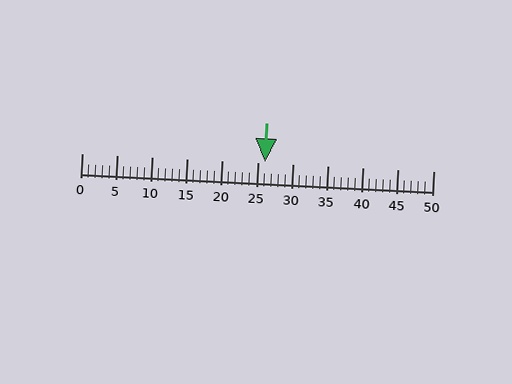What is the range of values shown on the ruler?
The ruler shows values from 0 to 50.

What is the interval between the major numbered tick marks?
The major tick marks are spaced 5 units apart.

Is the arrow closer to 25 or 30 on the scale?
The arrow is closer to 25.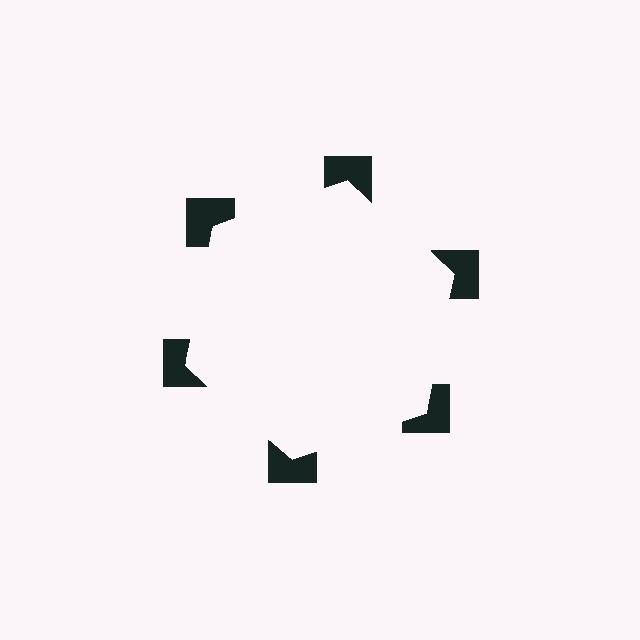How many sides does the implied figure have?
6 sides.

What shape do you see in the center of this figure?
An illusory hexagon — its edges are inferred from the aligned wedge cuts in the notched squares, not physically drawn.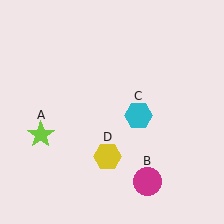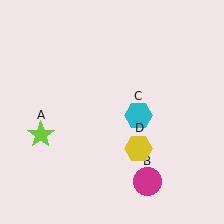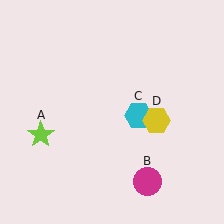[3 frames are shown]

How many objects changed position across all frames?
1 object changed position: yellow hexagon (object D).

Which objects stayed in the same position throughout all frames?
Lime star (object A) and magenta circle (object B) and cyan hexagon (object C) remained stationary.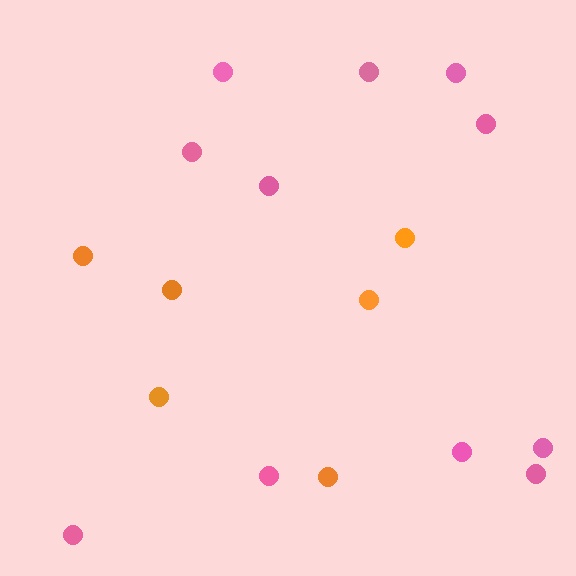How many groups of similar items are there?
There are 2 groups: one group of orange circles (6) and one group of pink circles (11).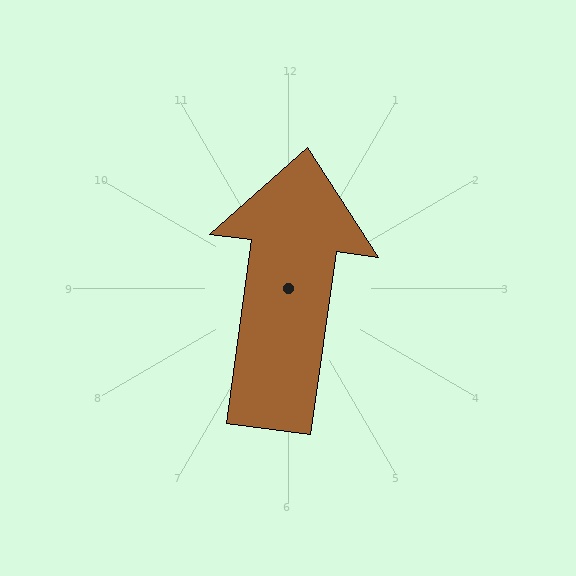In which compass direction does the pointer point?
North.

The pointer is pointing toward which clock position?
Roughly 12 o'clock.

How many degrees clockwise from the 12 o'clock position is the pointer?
Approximately 8 degrees.